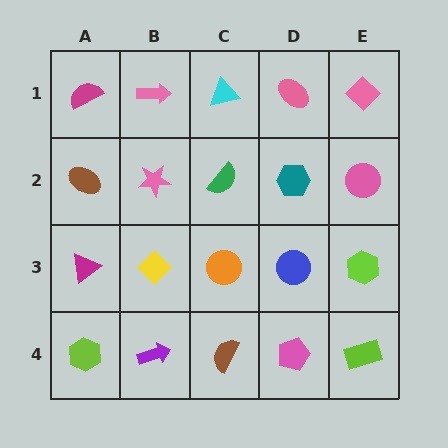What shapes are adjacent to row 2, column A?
A magenta semicircle (row 1, column A), a magenta triangle (row 3, column A), a pink star (row 2, column B).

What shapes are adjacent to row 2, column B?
A pink arrow (row 1, column B), a yellow diamond (row 3, column B), a brown ellipse (row 2, column A), a green semicircle (row 2, column C).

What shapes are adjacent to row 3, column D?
A teal hexagon (row 2, column D), a pink pentagon (row 4, column D), an orange circle (row 3, column C), a lime hexagon (row 3, column E).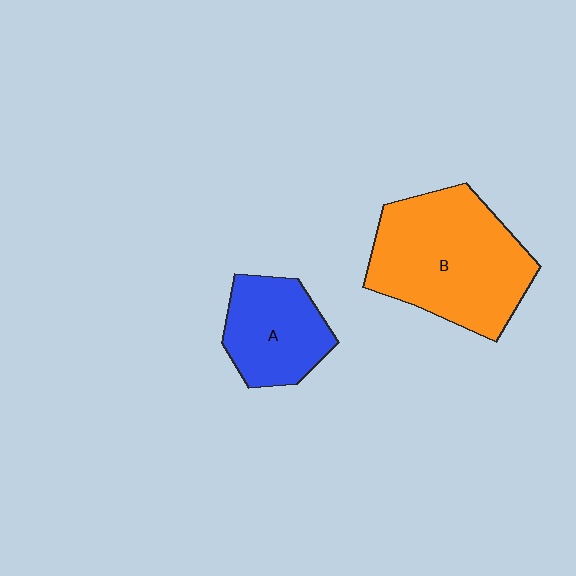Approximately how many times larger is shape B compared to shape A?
Approximately 1.8 times.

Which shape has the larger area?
Shape B (orange).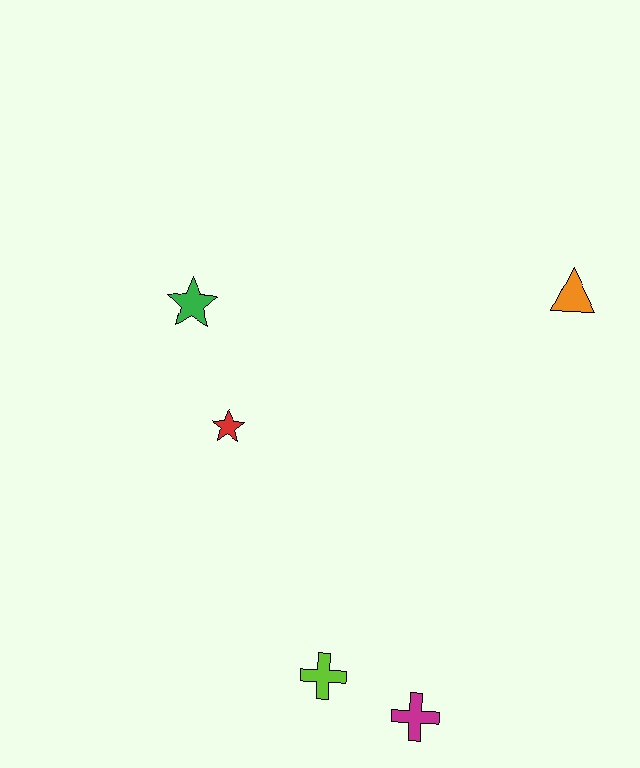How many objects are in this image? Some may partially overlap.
There are 5 objects.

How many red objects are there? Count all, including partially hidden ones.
There is 1 red object.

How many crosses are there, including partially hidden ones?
There are 2 crosses.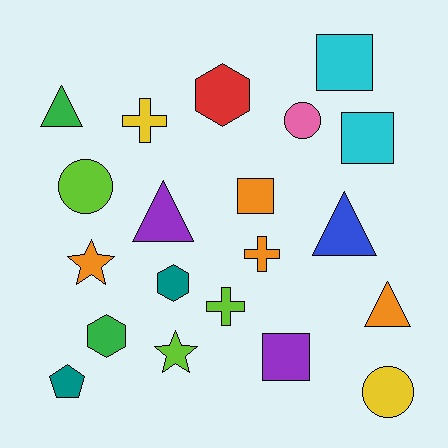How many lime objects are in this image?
There are 3 lime objects.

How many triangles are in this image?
There are 4 triangles.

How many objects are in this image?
There are 20 objects.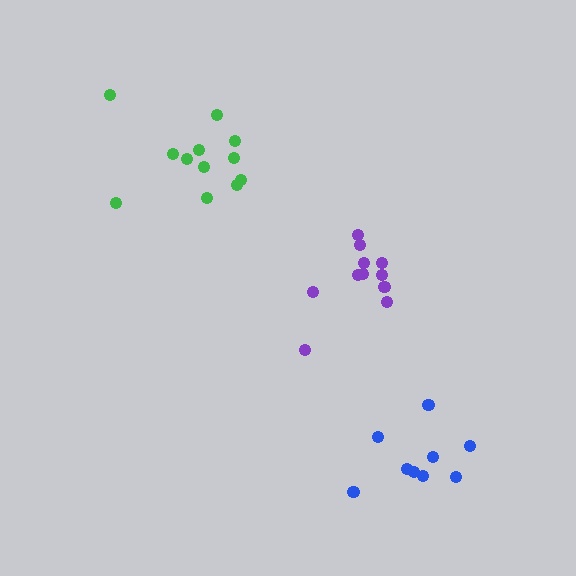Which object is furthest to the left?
The green cluster is leftmost.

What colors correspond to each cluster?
The clusters are colored: green, purple, blue.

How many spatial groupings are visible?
There are 3 spatial groupings.